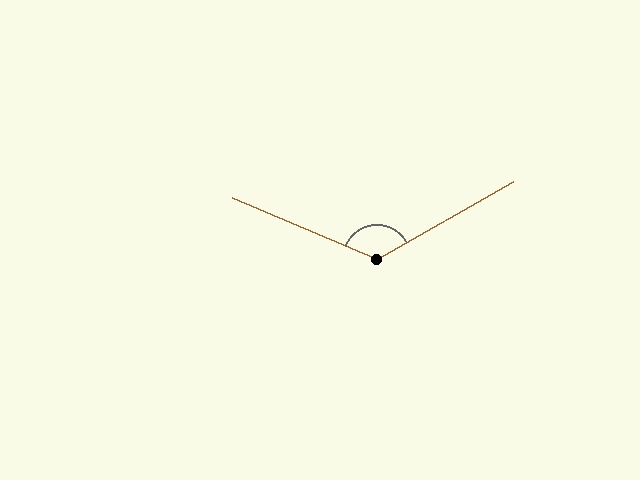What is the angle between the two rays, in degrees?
Approximately 128 degrees.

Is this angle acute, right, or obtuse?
It is obtuse.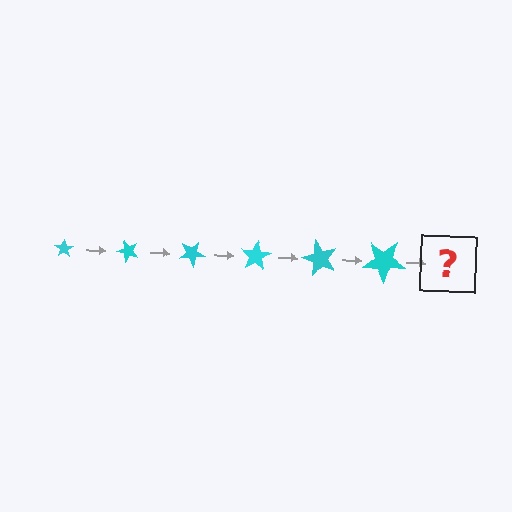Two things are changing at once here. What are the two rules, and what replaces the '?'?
The two rules are that the star grows larger each step and it rotates 50 degrees each step. The '?' should be a star, larger than the previous one and rotated 300 degrees from the start.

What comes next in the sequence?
The next element should be a star, larger than the previous one and rotated 300 degrees from the start.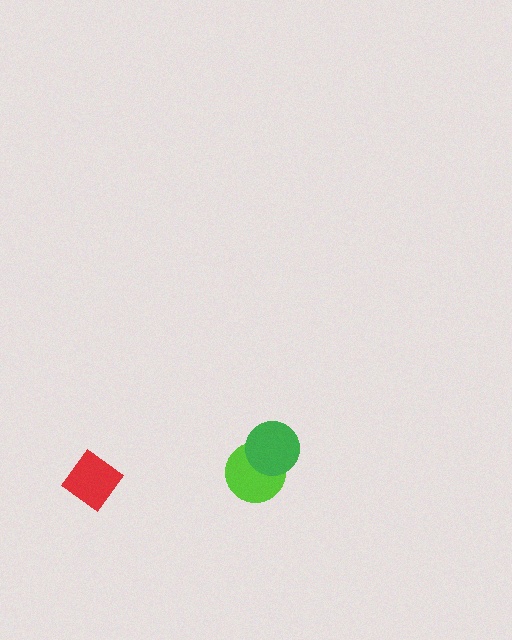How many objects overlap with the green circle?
1 object overlaps with the green circle.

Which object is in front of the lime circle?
The green circle is in front of the lime circle.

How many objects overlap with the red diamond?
0 objects overlap with the red diamond.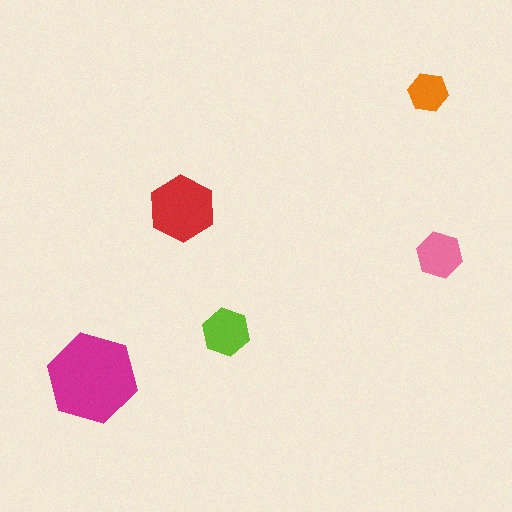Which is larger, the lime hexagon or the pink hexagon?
The lime one.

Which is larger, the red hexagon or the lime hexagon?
The red one.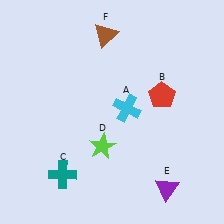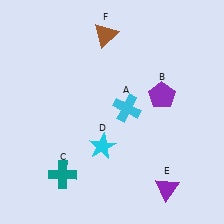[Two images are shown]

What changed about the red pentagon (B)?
In Image 1, B is red. In Image 2, it changed to purple.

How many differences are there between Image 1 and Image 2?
There are 2 differences between the two images.